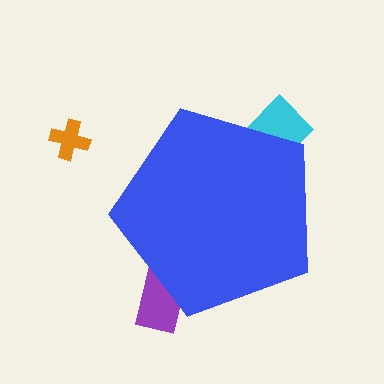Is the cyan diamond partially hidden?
Yes, the cyan diamond is partially hidden behind the blue pentagon.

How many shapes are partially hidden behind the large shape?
2 shapes are partially hidden.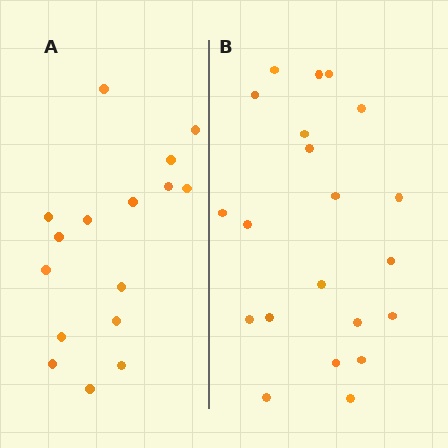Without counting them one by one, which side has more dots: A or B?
Region B (the right region) has more dots.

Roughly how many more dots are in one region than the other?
Region B has about 5 more dots than region A.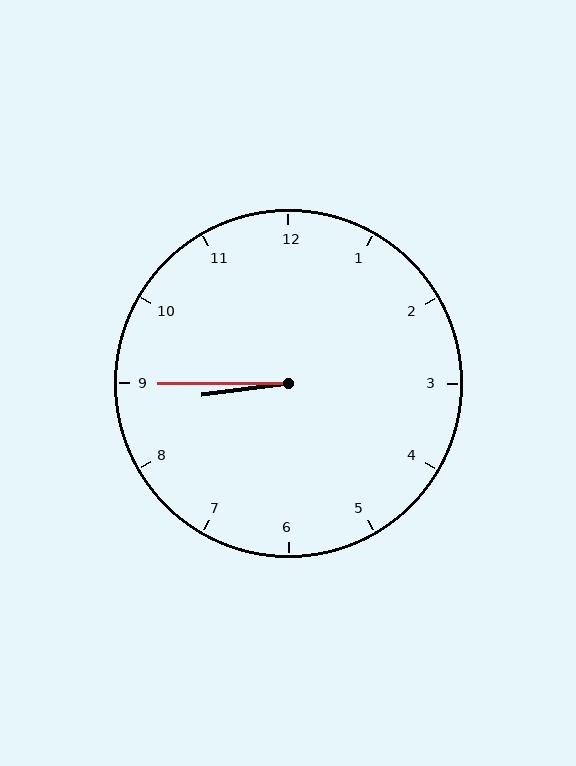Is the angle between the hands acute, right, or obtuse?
It is acute.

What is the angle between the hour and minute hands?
Approximately 8 degrees.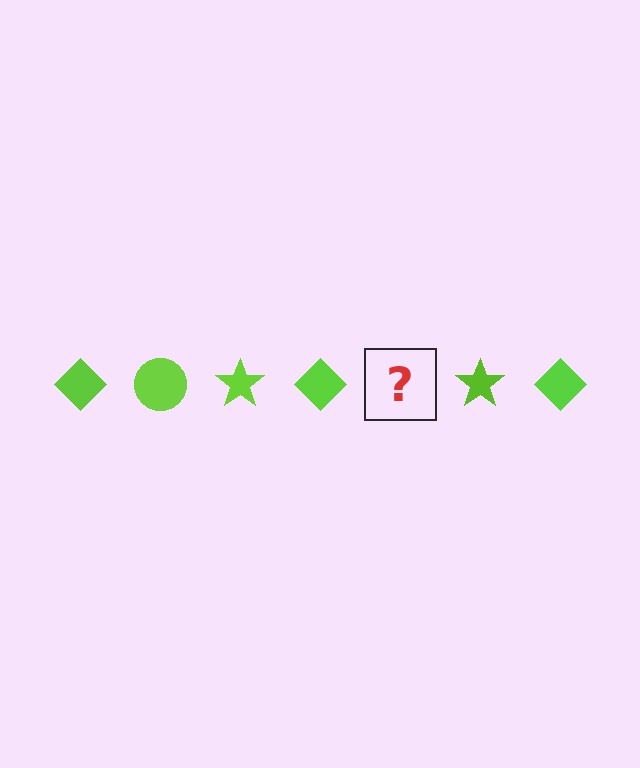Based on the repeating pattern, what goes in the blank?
The blank should be a lime circle.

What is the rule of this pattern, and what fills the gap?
The rule is that the pattern cycles through diamond, circle, star shapes in lime. The gap should be filled with a lime circle.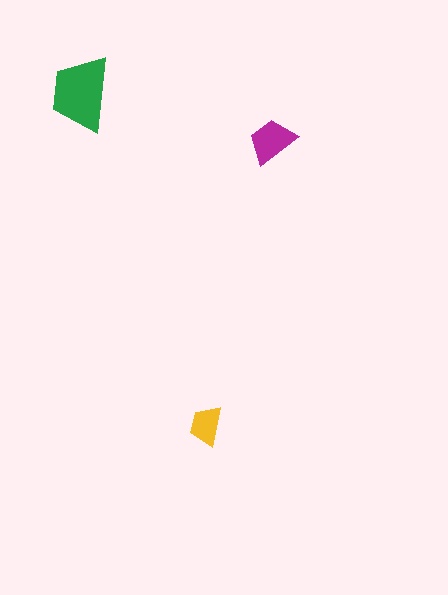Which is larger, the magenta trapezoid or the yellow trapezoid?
The magenta one.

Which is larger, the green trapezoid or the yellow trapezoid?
The green one.